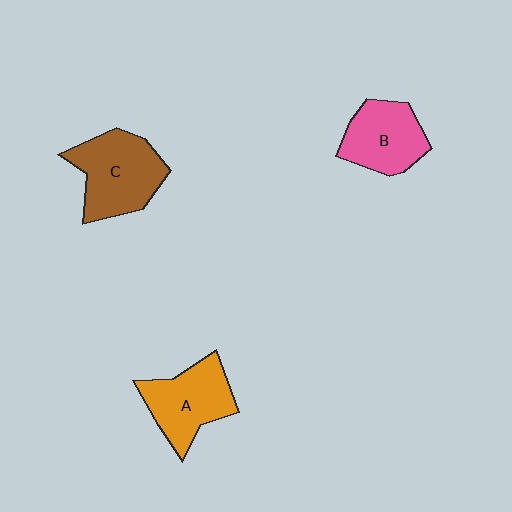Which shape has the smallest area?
Shape B (pink).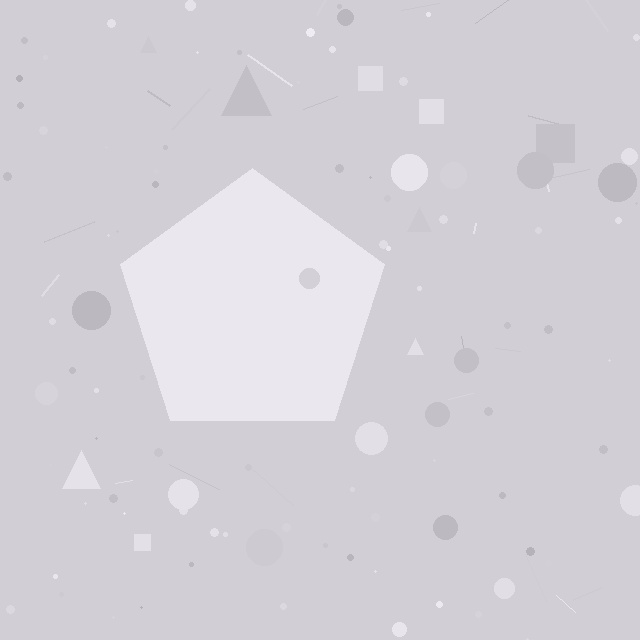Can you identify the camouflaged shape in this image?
The camouflaged shape is a pentagon.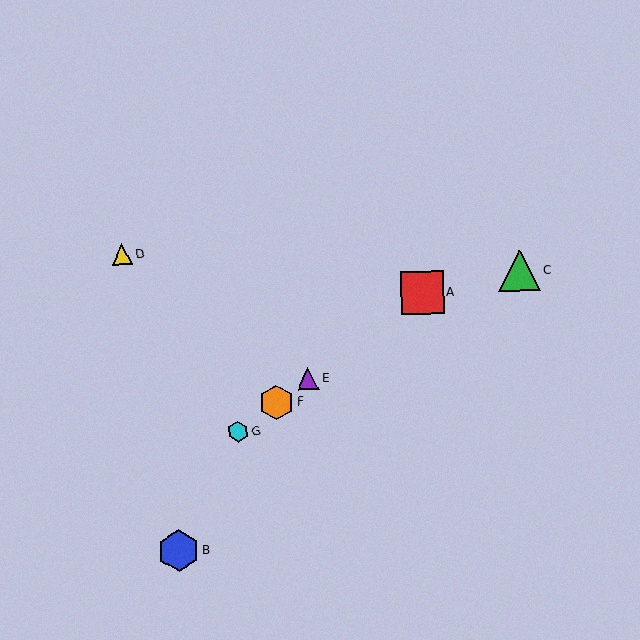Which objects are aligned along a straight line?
Objects A, E, F, G are aligned along a straight line.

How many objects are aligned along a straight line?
4 objects (A, E, F, G) are aligned along a straight line.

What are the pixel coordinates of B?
Object B is at (179, 551).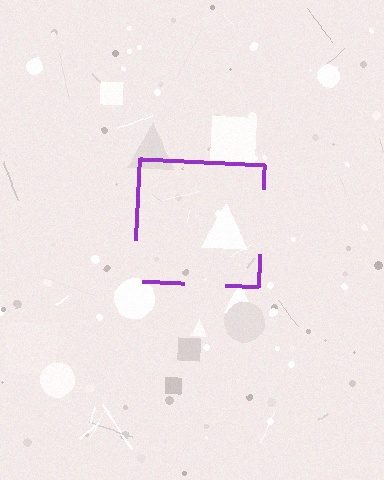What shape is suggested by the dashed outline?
The dashed outline suggests a square.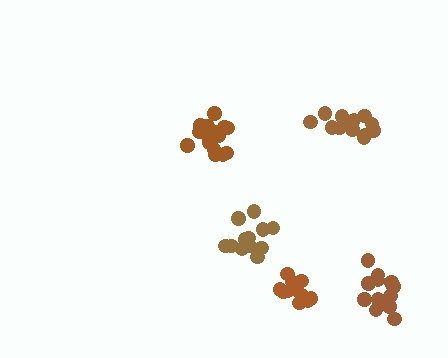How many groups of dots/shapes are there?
There are 5 groups.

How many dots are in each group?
Group 1: 16 dots, Group 2: 12 dots, Group 3: 13 dots, Group 4: 12 dots, Group 5: 11 dots (64 total).